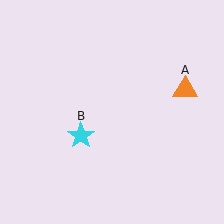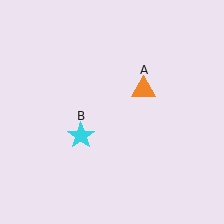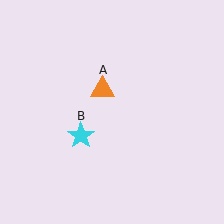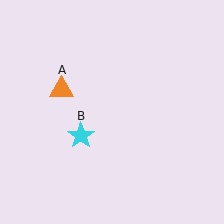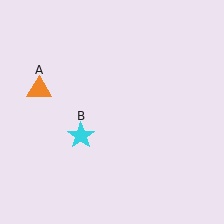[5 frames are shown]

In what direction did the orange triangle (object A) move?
The orange triangle (object A) moved left.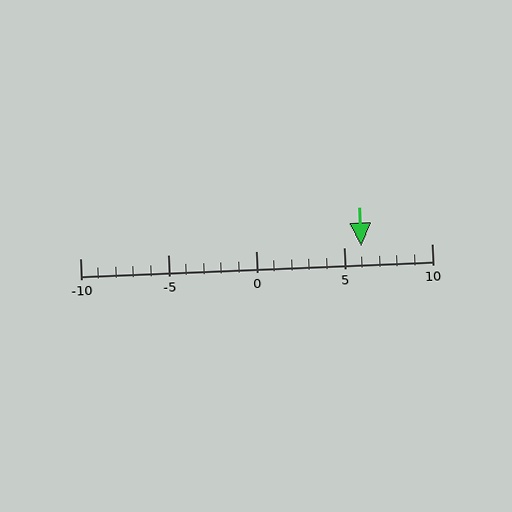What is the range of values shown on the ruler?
The ruler shows values from -10 to 10.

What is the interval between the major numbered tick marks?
The major tick marks are spaced 5 units apart.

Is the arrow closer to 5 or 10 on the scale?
The arrow is closer to 5.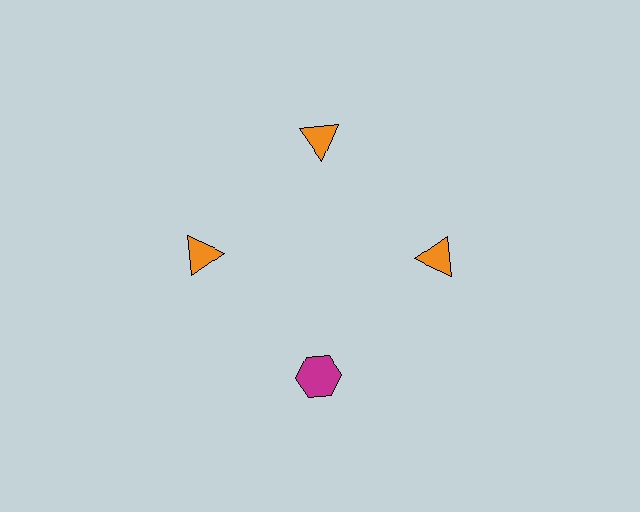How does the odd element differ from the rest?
It differs in both color (magenta instead of orange) and shape (hexagon instead of triangle).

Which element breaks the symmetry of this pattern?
The magenta hexagon at roughly the 6 o'clock position breaks the symmetry. All other shapes are orange triangles.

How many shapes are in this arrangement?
There are 4 shapes arranged in a ring pattern.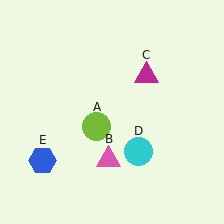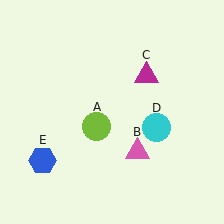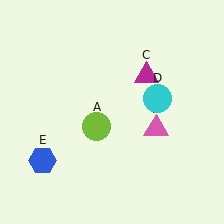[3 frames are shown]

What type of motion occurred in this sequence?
The pink triangle (object B), cyan circle (object D) rotated counterclockwise around the center of the scene.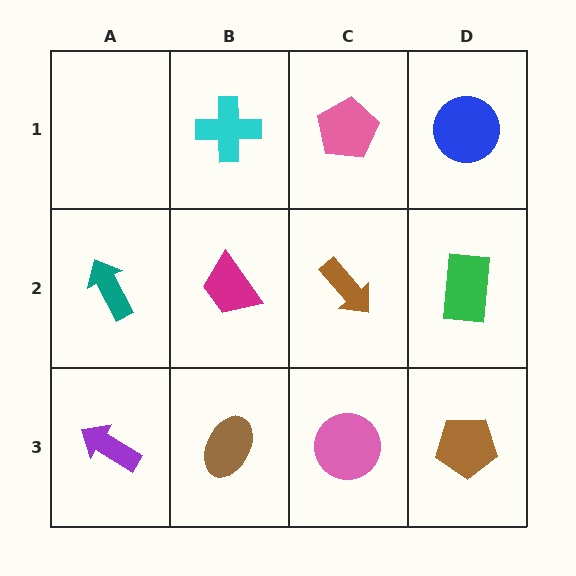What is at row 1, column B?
A cyan cross.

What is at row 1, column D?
A blue circle.